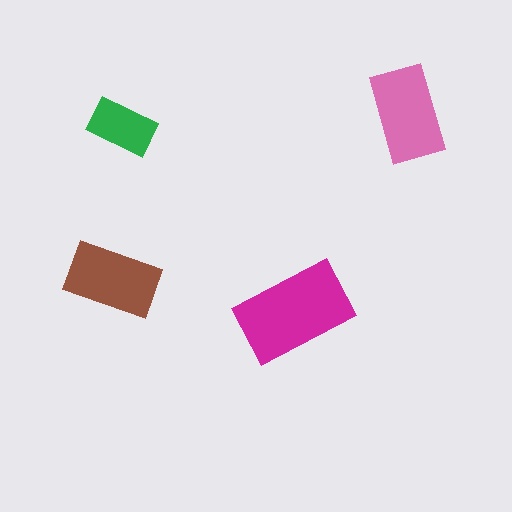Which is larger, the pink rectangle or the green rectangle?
The pink one.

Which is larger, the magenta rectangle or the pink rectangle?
The magenta one.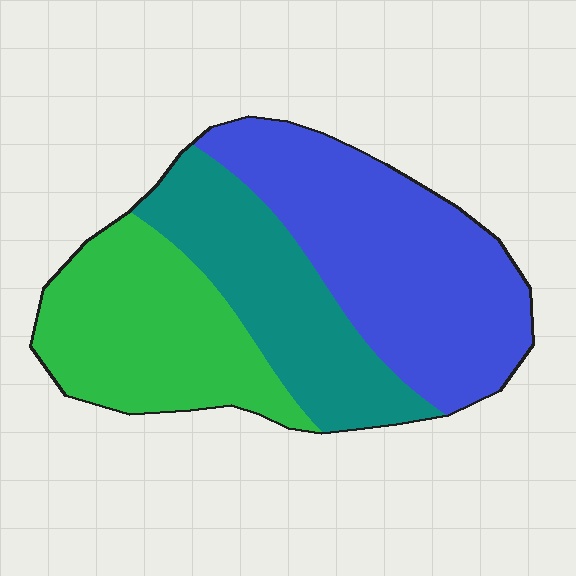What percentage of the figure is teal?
Teal covers 28% of the figure.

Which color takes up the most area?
Blue, at roughly 40%.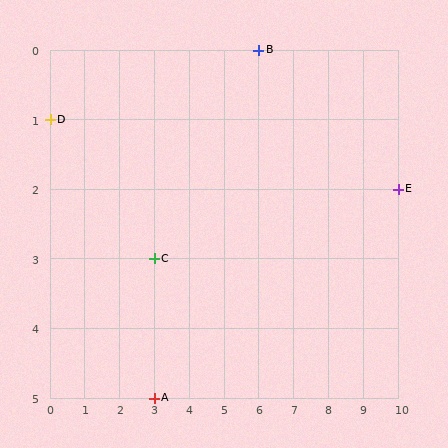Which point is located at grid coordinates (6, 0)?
Point B is at (6, 0).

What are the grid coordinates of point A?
Point A is at grid coordinates (3, 5).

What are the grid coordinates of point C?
Point C is at grid coordinates (3, 3).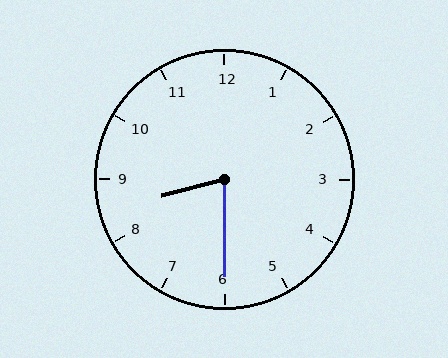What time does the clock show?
8:30.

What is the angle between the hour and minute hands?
Approximately 75 degrees.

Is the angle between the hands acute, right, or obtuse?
It is acute.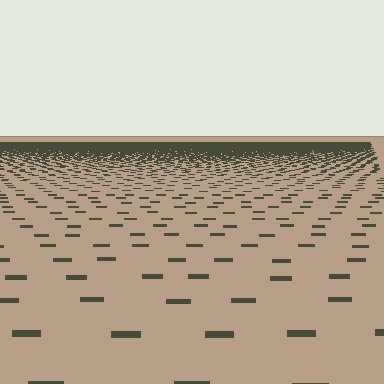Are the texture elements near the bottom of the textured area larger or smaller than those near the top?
Larger. Near the bottom, elements are closer to the viewer and appear at a bigger on-screen size.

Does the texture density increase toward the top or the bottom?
Density increases toward the top.